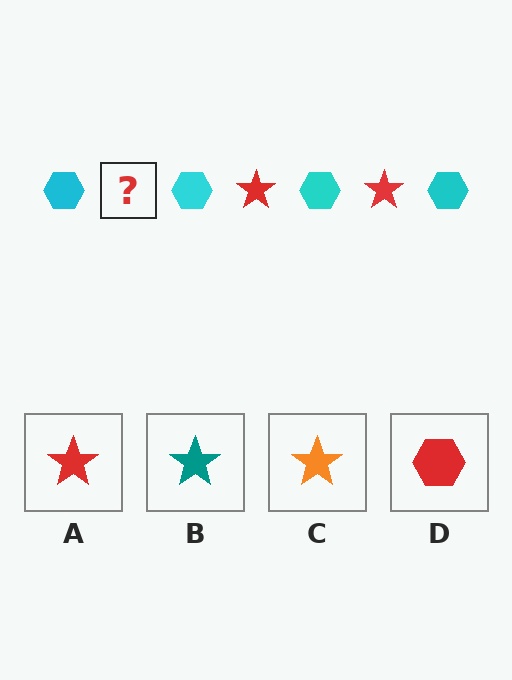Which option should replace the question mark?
Option A.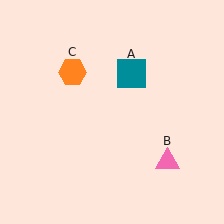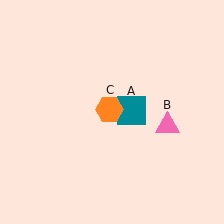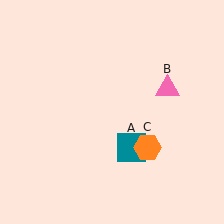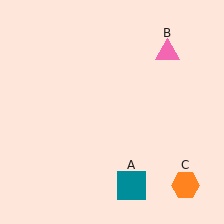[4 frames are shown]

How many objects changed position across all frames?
3 objects changed position: teal square (object A), pink triangle (object B), orange hexagon (object C).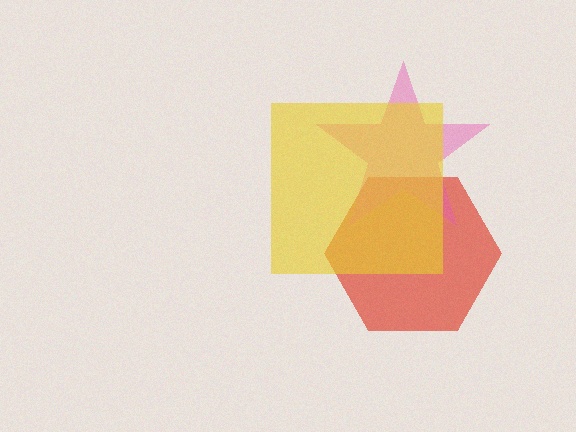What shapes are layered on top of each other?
The layered shapes are: a red hexagon, a pink star, a yellow square.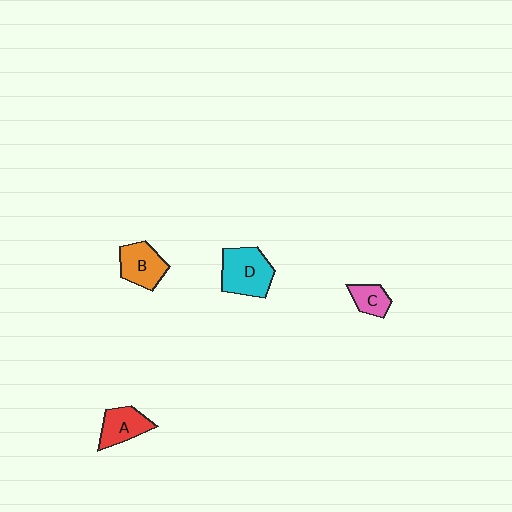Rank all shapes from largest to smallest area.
From largest to smallest: D (cyan), B (orange), A (red), C (pink).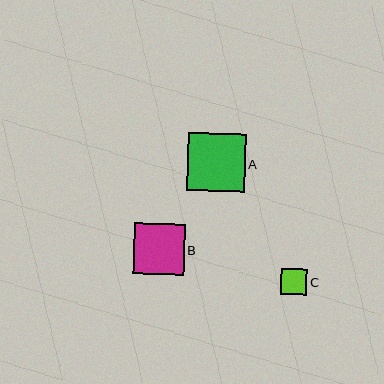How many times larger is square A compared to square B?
Square A is approximately 1.1 times the size of square B.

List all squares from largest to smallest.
From largest to smallest: A, B, C.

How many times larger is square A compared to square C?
Square A is approximately 2.2 times the size of square C.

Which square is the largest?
Square A is the largest with a size of approximately 58 pixels.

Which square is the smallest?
Square C is the smallest with a size of approximately 26 pixels.